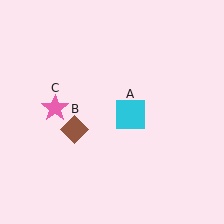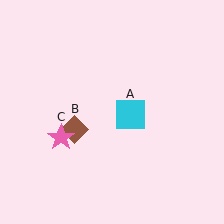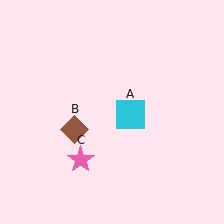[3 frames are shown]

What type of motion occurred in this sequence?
The pink star (object C) rotated counterclockwise around the center of the scene.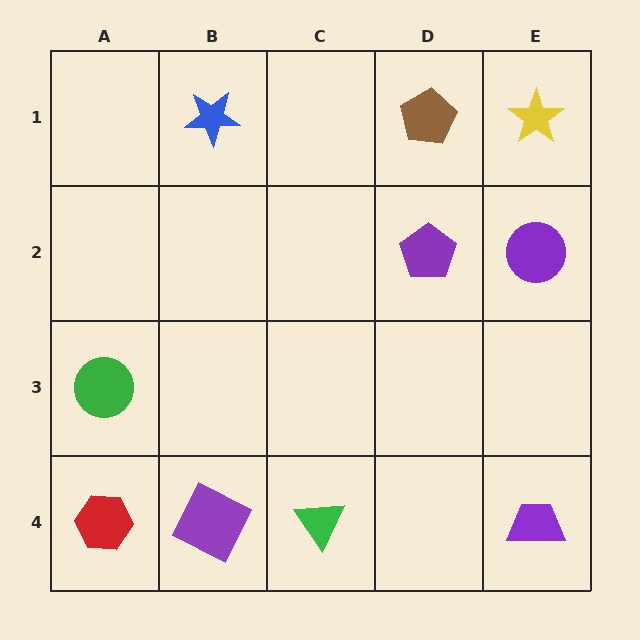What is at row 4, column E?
A purple trapezoid.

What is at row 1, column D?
A brown pentagon.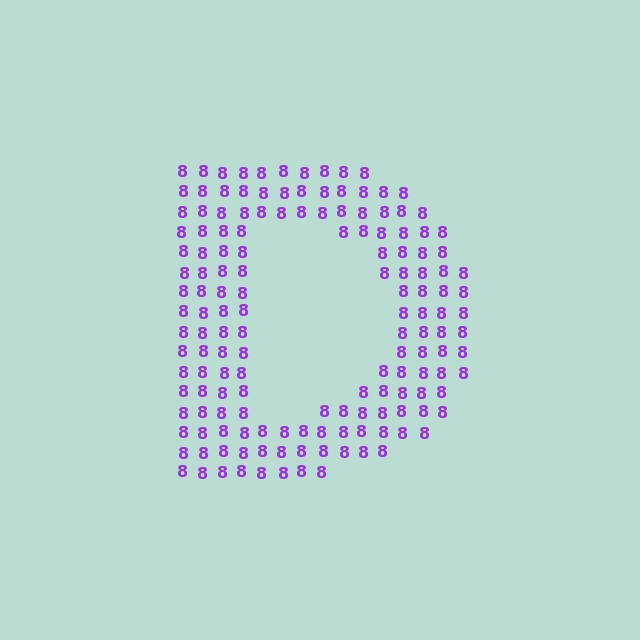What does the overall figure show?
The overall figure shows the letter D.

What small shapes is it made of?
It is made of small digit 8's.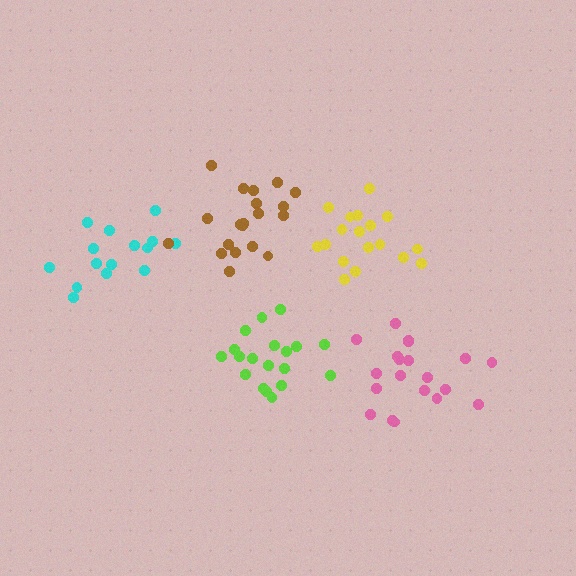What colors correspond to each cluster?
The clusters are colored: yellow, lime, cyan, pink, brown.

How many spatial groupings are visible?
There are 5 spatial groupings.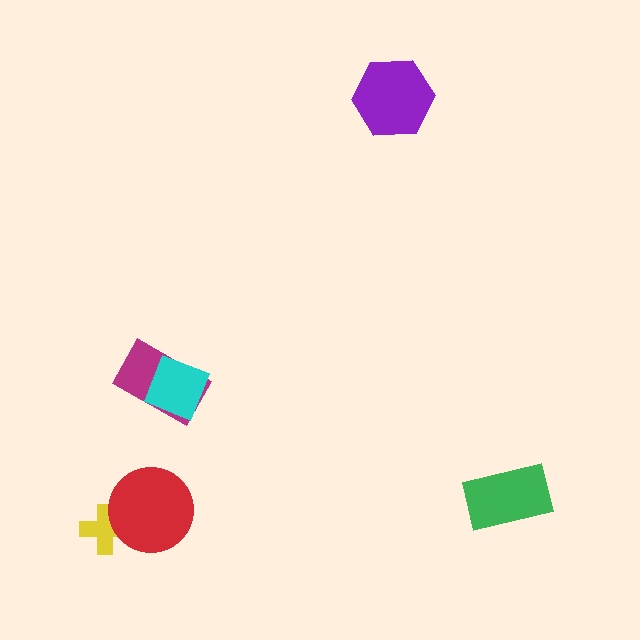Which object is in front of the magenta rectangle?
The cyan square is in front of the magenta rectangle.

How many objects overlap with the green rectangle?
0 objects overlap with the green rectangle.